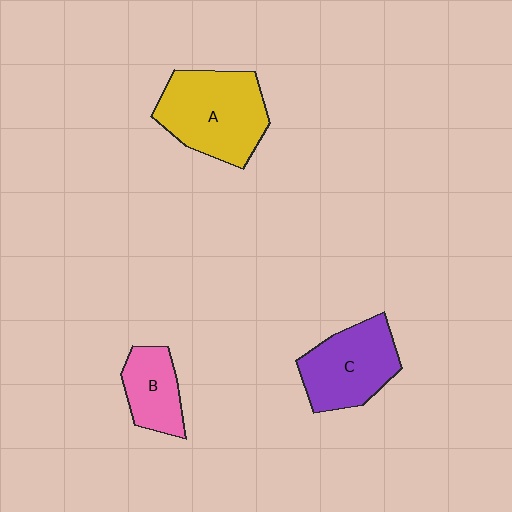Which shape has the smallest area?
Shape B (pink).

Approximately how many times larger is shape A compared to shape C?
Approximately 1.2 times.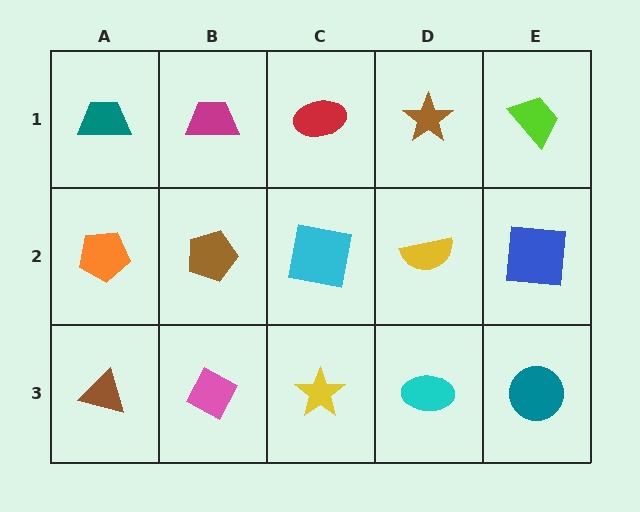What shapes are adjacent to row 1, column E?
A blue square (row 2, column E), a brown star (row 1, column D).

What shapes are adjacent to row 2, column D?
A brown star (row 1, column D), a cyan ellipse (row 3, column D), a cyan square (row 2, column C), a blue square (row 2, column E).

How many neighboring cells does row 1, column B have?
3.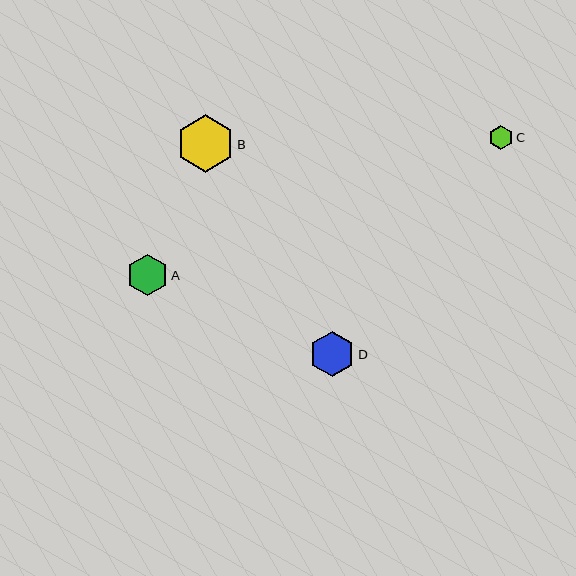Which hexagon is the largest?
Hexagon B is the largest with a size of approximately 57 pixels.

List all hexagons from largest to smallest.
From largest to smallest: B, D, A, C.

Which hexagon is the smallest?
Hexagon C is the smallest with a size of approximately 24 pixels.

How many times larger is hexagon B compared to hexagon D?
Hexagon B is approximately 1.3 times the size of hexagon D.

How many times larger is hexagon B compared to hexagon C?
Hexagon B is approximately 2.4 times the size of hexagon C.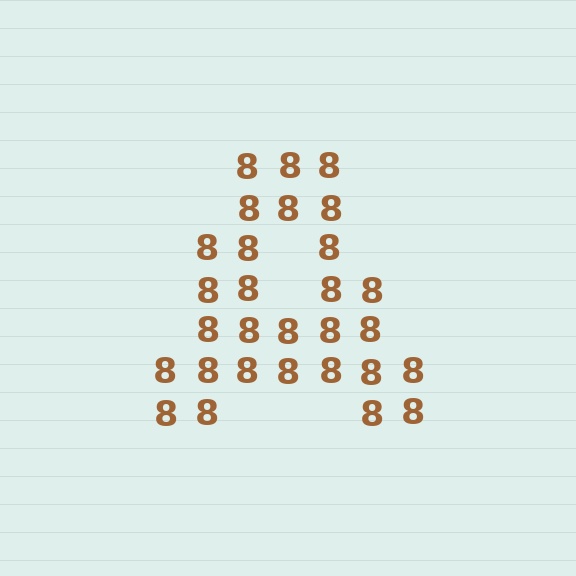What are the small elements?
The small elements are digit 8's.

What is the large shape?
The large shape is the letter A.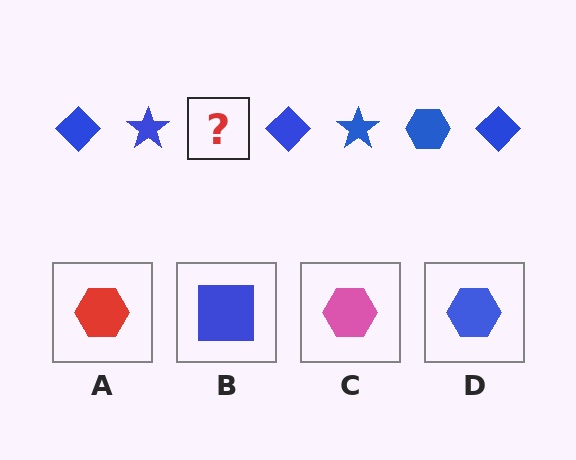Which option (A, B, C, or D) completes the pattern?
D.